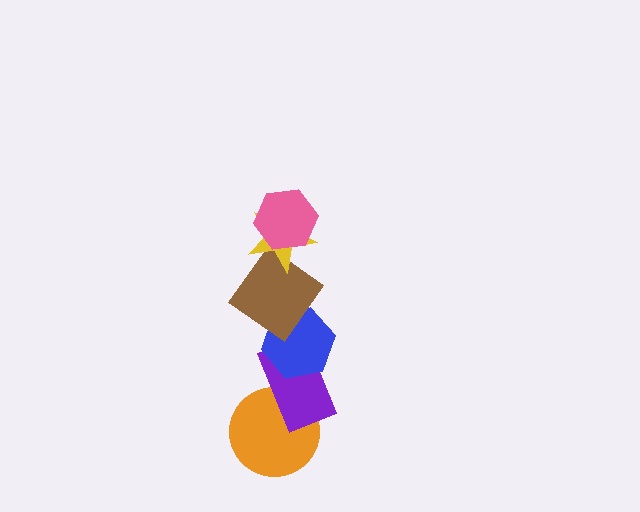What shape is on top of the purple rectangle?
The blue hexagon is on top of the purple rectangle.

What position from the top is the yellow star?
The yellow star is 2nd from the top.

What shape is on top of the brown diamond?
The yellow star is on top of the brown diamond.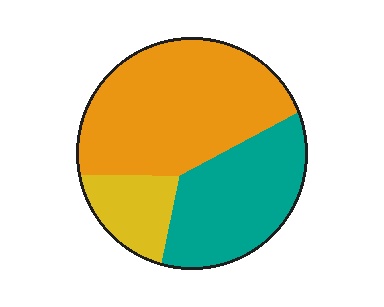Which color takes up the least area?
Yellow, at roughly 15%.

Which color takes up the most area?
Orange, at roughly 50%.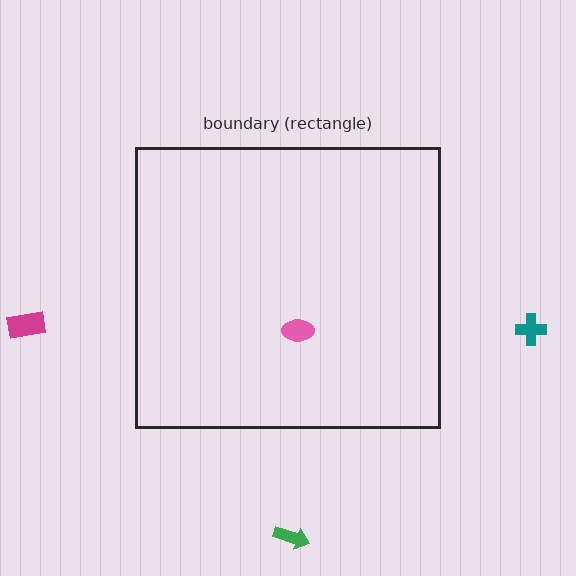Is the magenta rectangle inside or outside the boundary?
Outside.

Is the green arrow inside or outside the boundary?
Outside.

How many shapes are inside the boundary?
1 inside, 3 outside.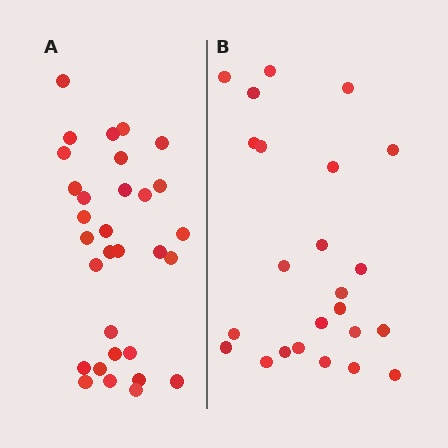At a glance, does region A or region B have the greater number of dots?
Region A (the left region) has more dots.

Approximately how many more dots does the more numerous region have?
Region A has roughly 8 or so more dots than region B.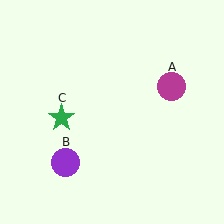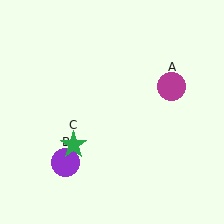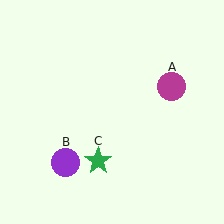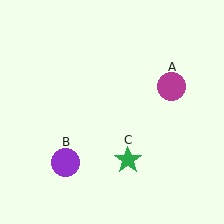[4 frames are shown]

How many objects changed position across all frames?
1 object changed position: green star (object C).